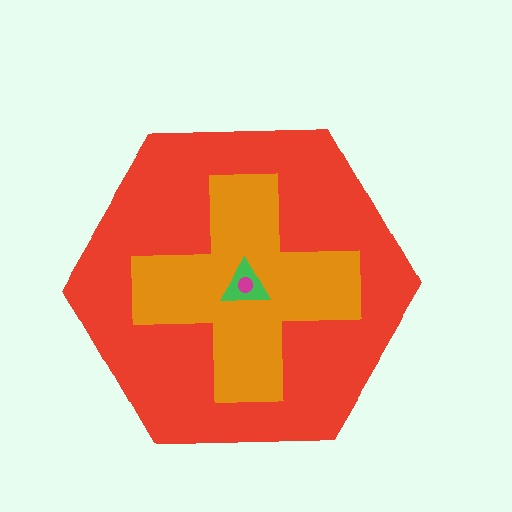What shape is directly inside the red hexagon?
The orange cross.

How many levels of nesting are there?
4.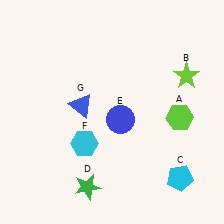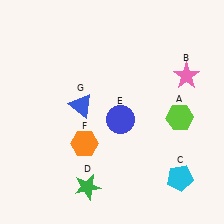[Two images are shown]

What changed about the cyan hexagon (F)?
In Image 1, F is cyan. In Image 2, it changed to orange.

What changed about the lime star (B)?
In Image 1, B is lime. In Image 2, it changed to pink.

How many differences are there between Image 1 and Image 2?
There are 2 differences between the two images.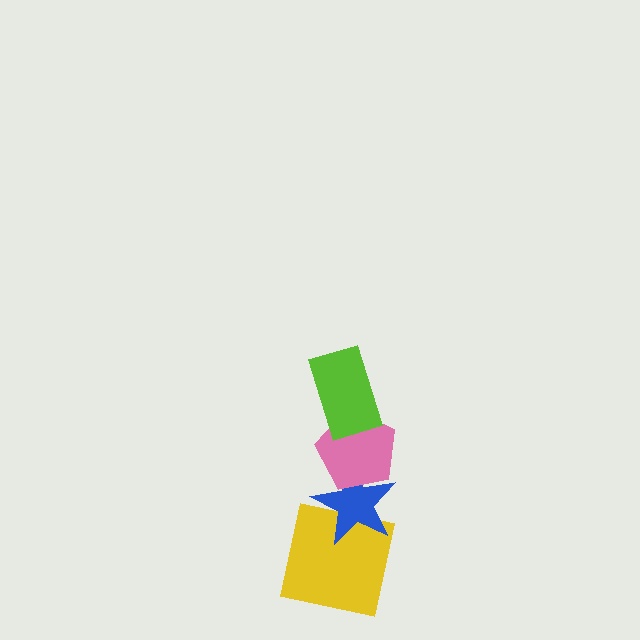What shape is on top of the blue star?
The pink pentagon is on top of the blue star.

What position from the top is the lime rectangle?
The lime rectangle is 1st from the top.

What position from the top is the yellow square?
The yellow square is 4th from the top.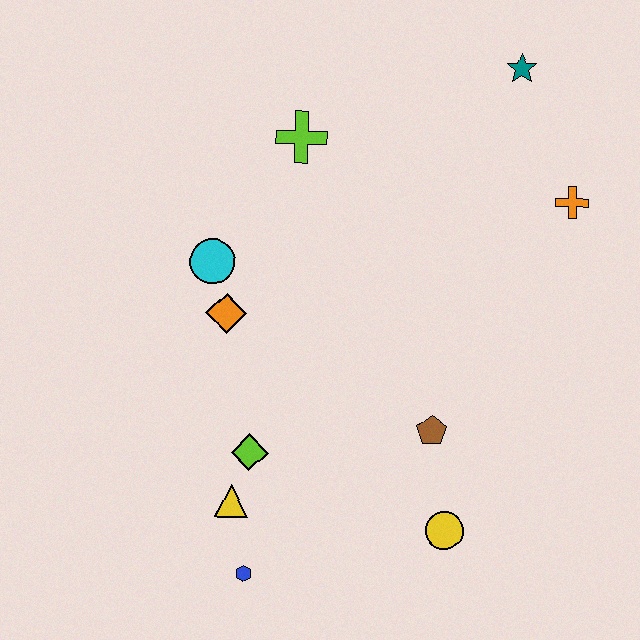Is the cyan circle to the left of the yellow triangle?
Yes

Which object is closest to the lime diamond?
The yellow triangle is closest to the lime diamond.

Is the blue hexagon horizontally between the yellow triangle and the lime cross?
Yes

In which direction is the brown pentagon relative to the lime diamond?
The brown pentagon is to the right of the lime diamond.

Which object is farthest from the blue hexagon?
The teal star is farthest from the blue hexagon.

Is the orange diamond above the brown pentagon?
Yes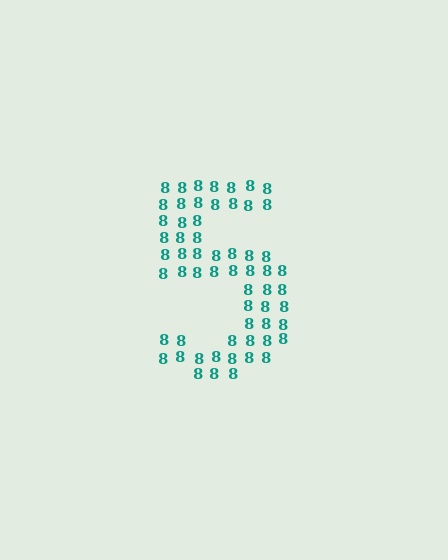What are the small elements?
The small elements are digit 8's.